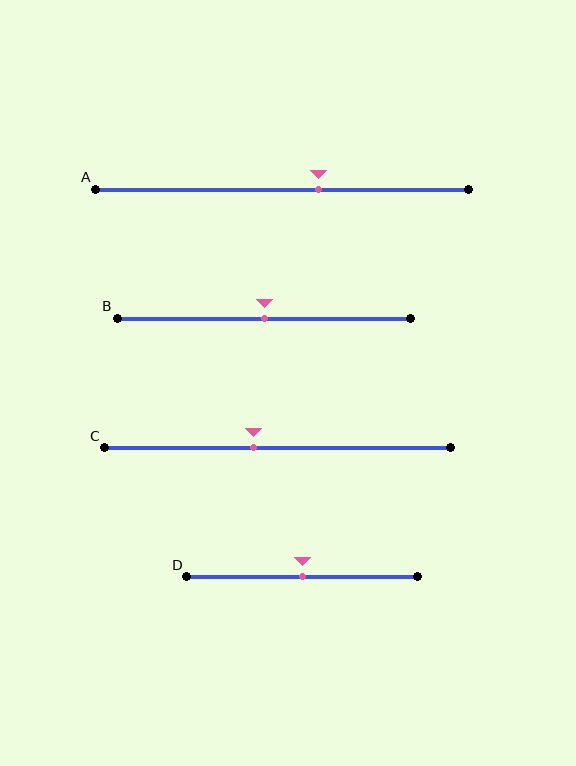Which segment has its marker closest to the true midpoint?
Segment B has its marker closest to the true midpoint.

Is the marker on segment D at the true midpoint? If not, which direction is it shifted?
Yes, the marker on segment D is at the true midpoint.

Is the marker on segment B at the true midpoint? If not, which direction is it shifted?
Yes, the marker on segment B is at the true midpoint.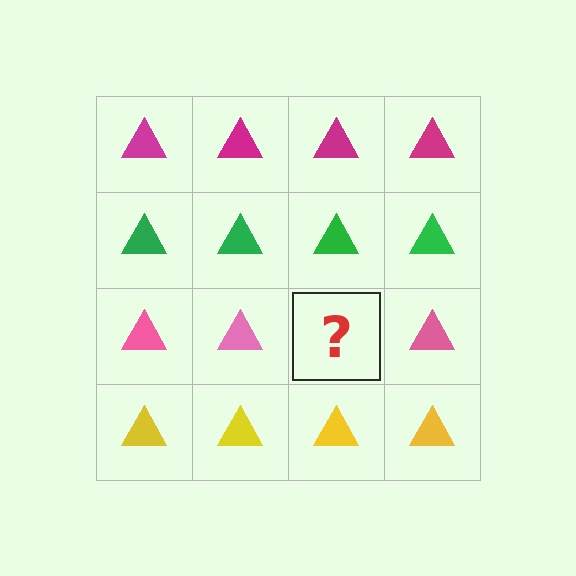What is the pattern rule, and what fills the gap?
The rule is that each row has a consistent color. The gap should be filled with a pink triangle.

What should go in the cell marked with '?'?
The missing cell should contain a pink triangle.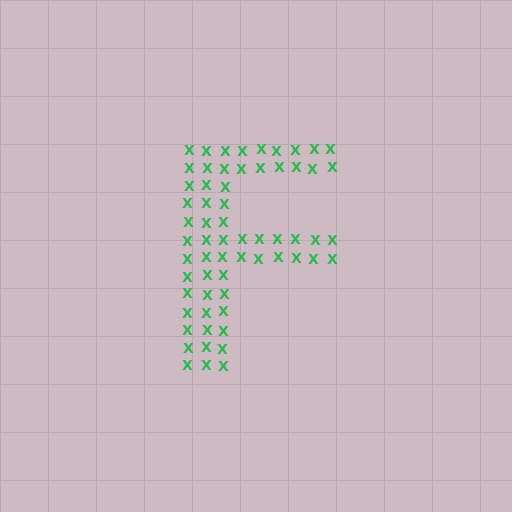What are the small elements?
The small elements are letter X's.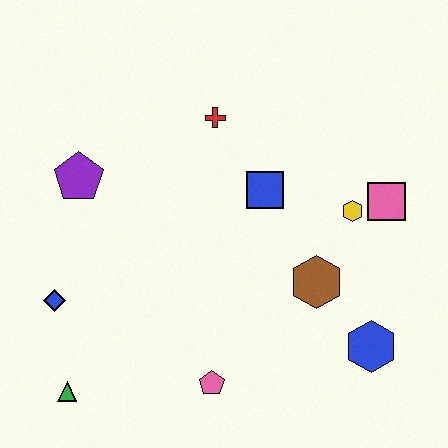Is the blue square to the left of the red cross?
No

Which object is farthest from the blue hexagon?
The purple pentagon is farthest from the blue hexagon.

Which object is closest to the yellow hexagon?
The pink square is closest to the yellow hexagon.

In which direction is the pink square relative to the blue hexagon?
The pink square is above the blue hexagon.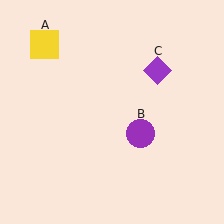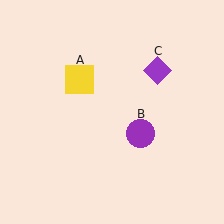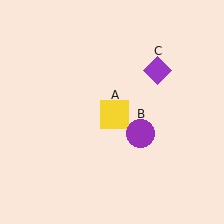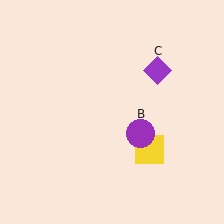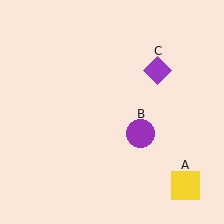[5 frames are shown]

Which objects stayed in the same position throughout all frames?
Purple circle (object B) and purple diamond (object C) remained stationary.